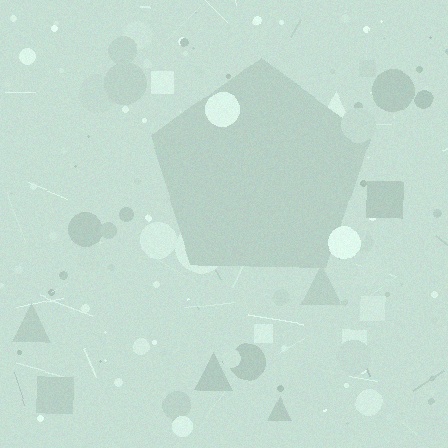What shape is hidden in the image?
A pentagon is hidden in the image.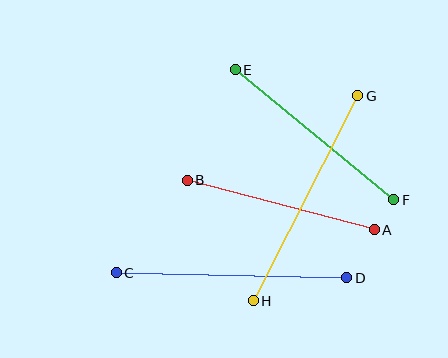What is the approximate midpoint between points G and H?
The midpoint is at approximately (305, 198) pixels.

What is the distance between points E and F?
The distance is approximately 205 pixels.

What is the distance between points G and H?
The distance is approximately 230 pixels.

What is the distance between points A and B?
The distance is approximately 193 pixels.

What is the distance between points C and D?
The distance is approximately 231 pixels.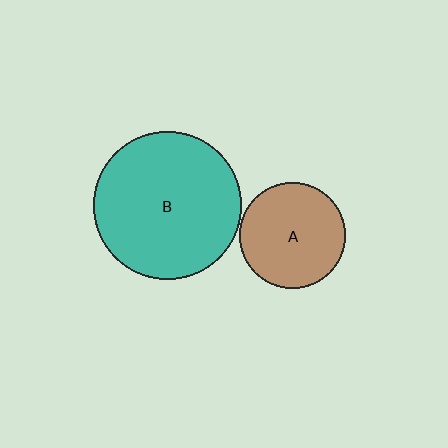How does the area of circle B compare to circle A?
Approximately 2.0 times.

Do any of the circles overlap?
No, none of the circles overlap.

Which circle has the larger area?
Circle B (teal).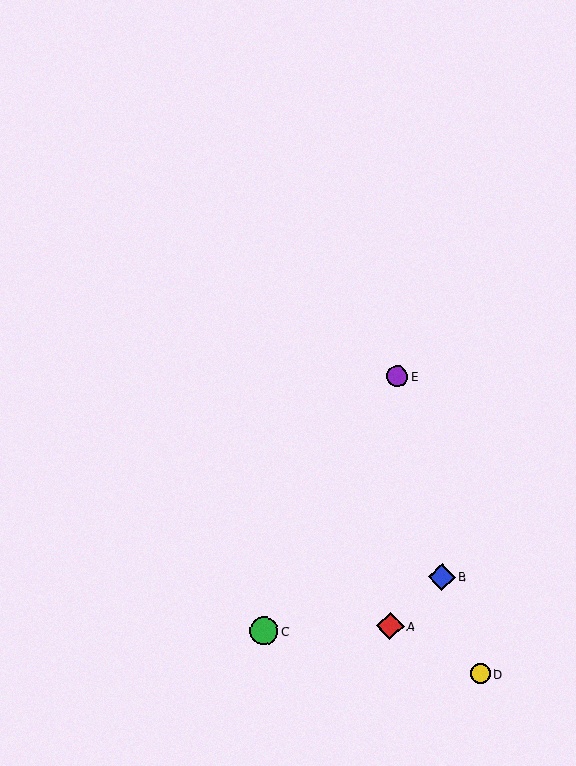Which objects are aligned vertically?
Objects A, E are aligned vertically.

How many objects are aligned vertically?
2 objects (A, E) are aligned vertically.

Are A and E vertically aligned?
Yes, both are at x≈390.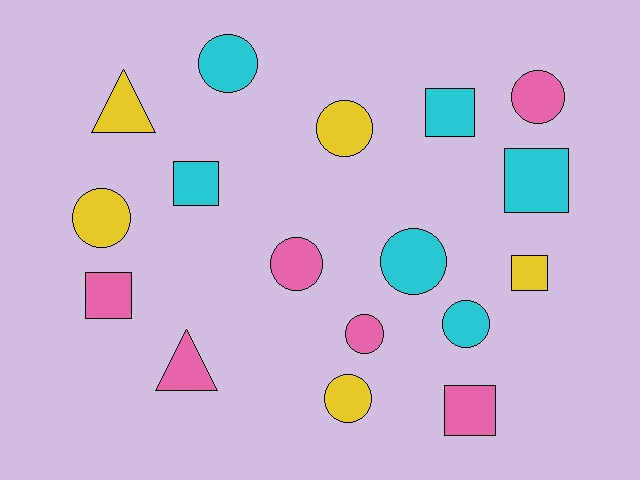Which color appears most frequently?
Cyan, with 6 objects.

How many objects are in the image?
There are 17 objects.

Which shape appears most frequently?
Circle, with 9 objects.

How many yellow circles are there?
There are 3 yellow circles.